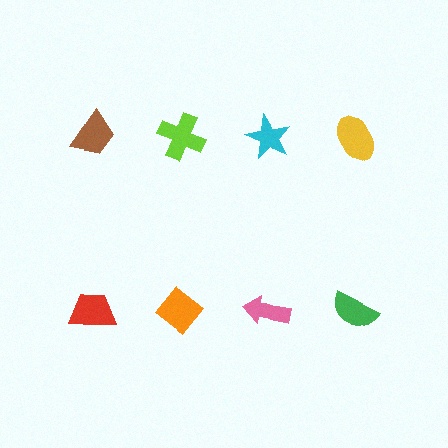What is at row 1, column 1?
A brown trapezoid.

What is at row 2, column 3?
A pink arrow.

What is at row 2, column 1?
A red trapezoid.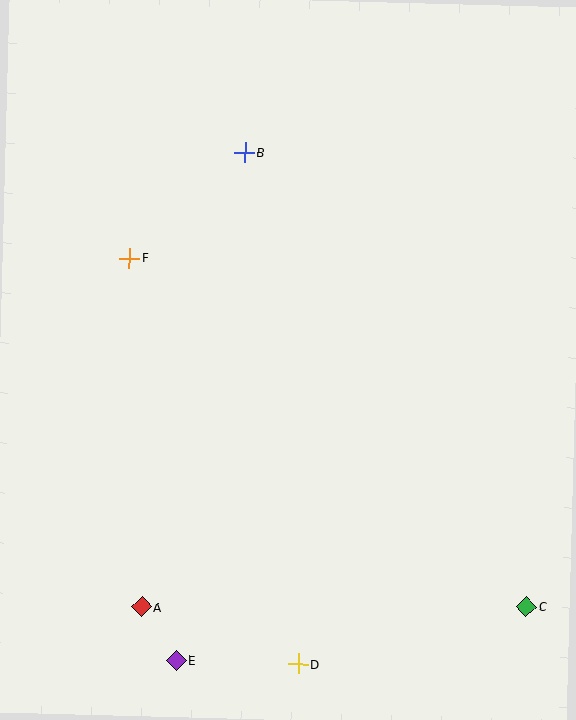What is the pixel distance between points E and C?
The distance between E and C is 354 pixels.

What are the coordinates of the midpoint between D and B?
The midpoint between D and B is at (272, 408).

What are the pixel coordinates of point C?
Point C is at (527, 607).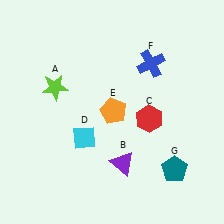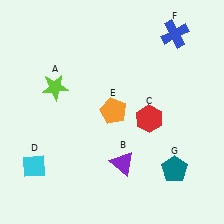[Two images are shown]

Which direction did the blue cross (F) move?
The blue cross (F) moved up.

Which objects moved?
The objects that moved are: the cyan diamond (D), the blue cross (F).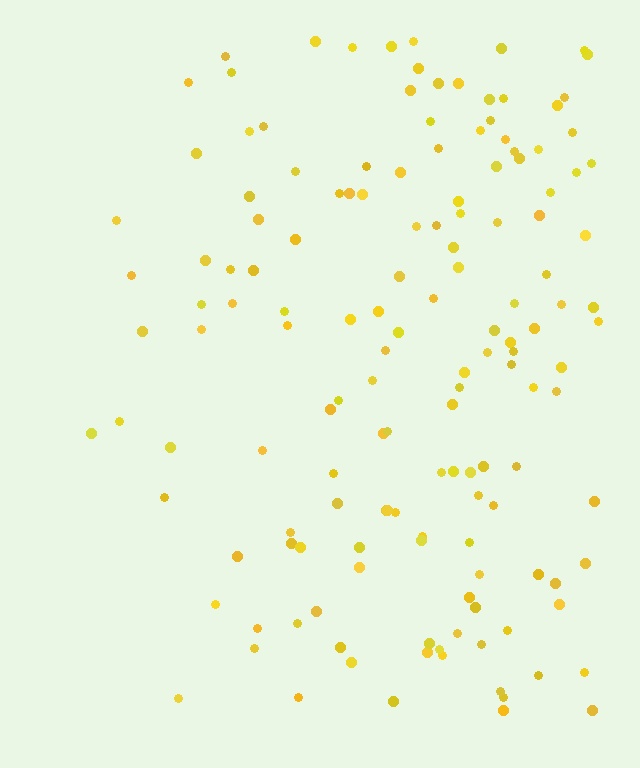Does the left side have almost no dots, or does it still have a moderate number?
Still a moderate number, just noticeably fewer than the right.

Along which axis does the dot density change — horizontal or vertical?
Horizontal.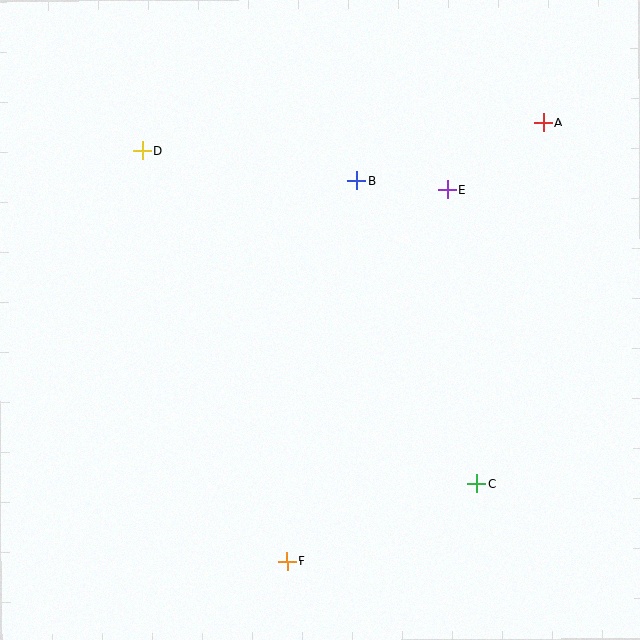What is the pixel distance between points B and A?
The distance between B and A is 196 pixels.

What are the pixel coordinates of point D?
Point D is at (142, 151).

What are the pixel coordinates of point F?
Point F is at (287, 561).